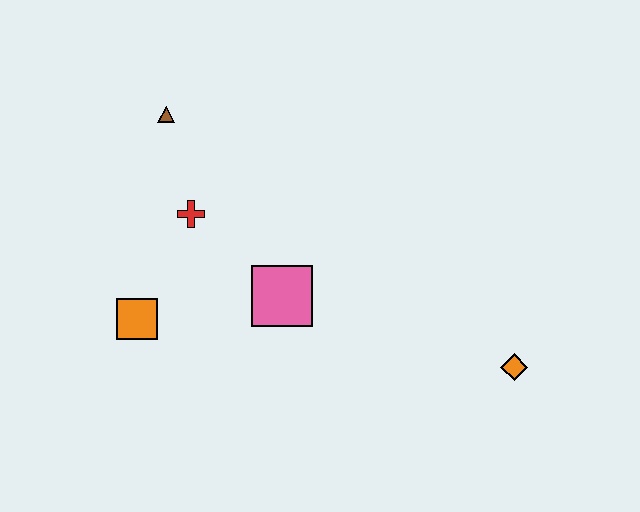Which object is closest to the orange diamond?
The pink square is closest to the orange diamond.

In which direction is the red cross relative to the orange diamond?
The red cross is to the left of the orange diamond.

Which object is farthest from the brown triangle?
The orange diamond is farthest from the brown triangle.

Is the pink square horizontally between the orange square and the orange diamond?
Yes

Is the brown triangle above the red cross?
Yes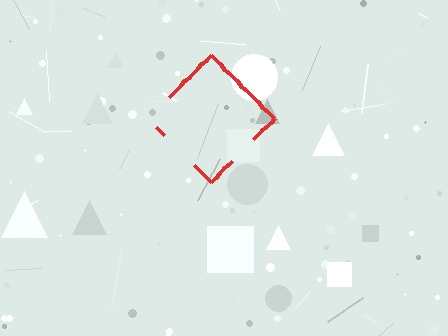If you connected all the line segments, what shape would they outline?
They would outline a diamond.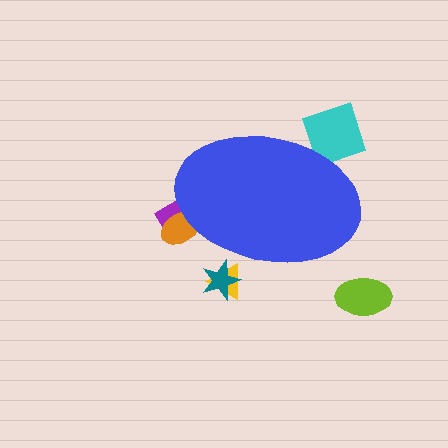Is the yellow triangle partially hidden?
Yes, the yellow triangle is partially hidden behind the blue ellipse.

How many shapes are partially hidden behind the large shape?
5 shapes are partially hidden.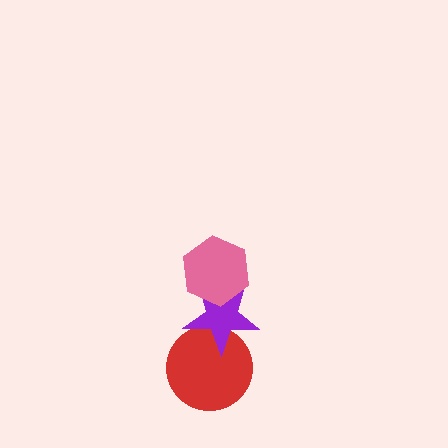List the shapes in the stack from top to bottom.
From top to bottom: the pink hexagon, the purple star, the red circle.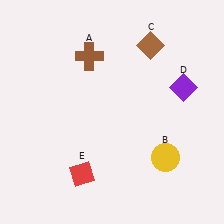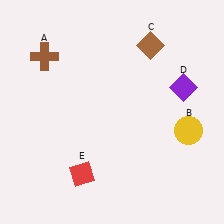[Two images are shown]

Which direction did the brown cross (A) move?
The brown cross (A) moved left.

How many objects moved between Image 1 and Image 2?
2 objects moved between the two images.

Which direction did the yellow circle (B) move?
The yellow circle (B) moved up.